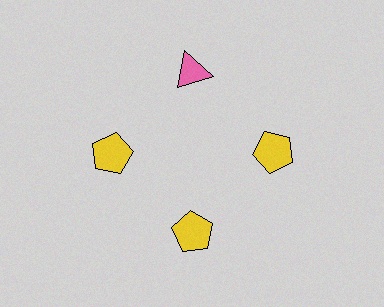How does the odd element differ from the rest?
It differs in both color (pink instead of yellow) and shape (triangle instead of pentagon).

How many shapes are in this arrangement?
There are 4 shapes arranged in a ring pattern.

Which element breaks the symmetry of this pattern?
The pink triangle at roughly the 12 o'clock position breaks the symmetry. All other shapes are yellow pentagons.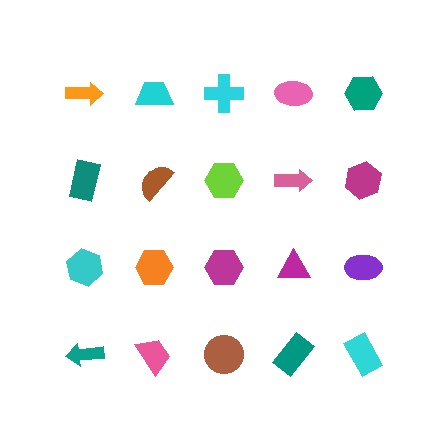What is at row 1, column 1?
An orange arrow.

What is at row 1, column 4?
A pink ellipse.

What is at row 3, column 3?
A magenta hexagon.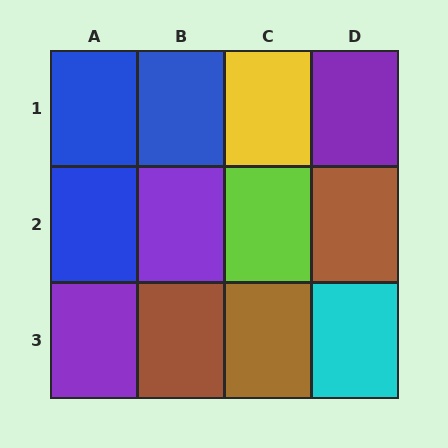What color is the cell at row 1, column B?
Blue.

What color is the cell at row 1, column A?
Blue.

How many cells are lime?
1 cell is lime.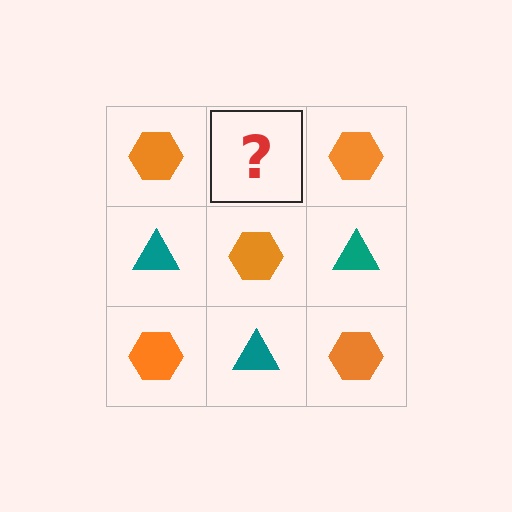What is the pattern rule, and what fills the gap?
The rule is that it alternates orange hexagon and teal triangle in a checkerboard pattern. The gap should be filled with a teal triangle.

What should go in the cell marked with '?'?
The missing cell should contain a teal triangle.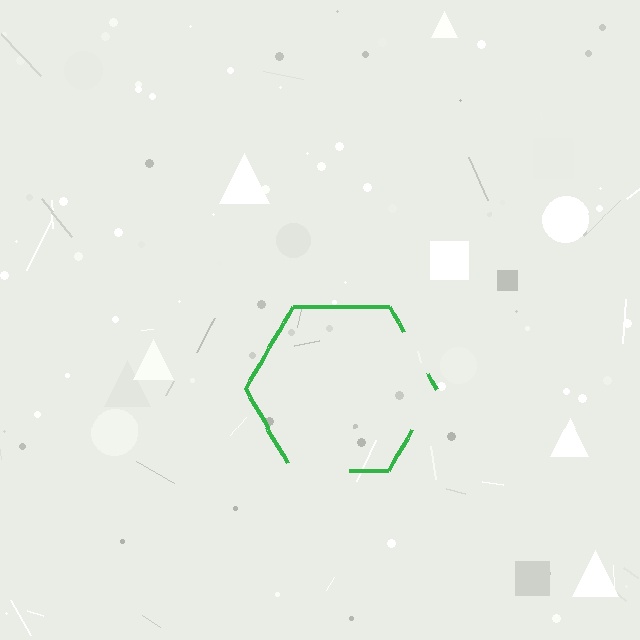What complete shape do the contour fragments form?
The contour fragments form a hexagon.